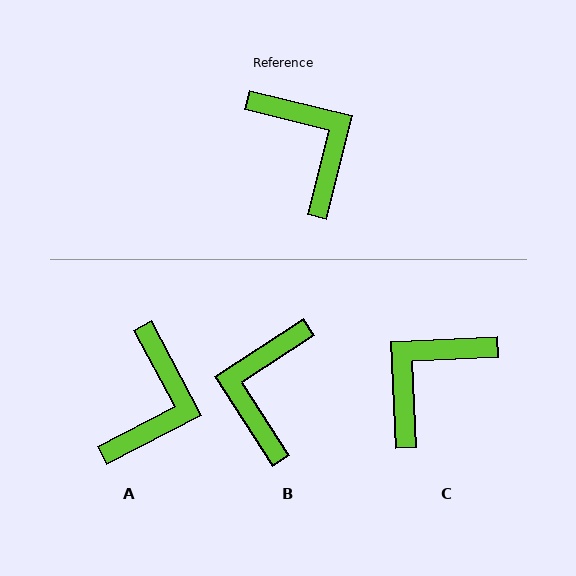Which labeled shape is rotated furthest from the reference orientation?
B, about 137 degrees away.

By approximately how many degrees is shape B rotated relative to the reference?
Approximately 137 degrees counter-clockwise.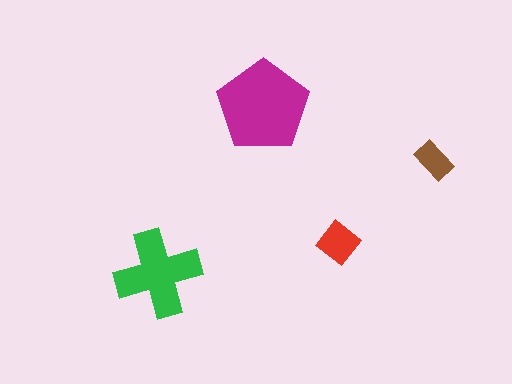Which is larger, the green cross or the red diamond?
The green cross.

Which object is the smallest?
The brown rectangle.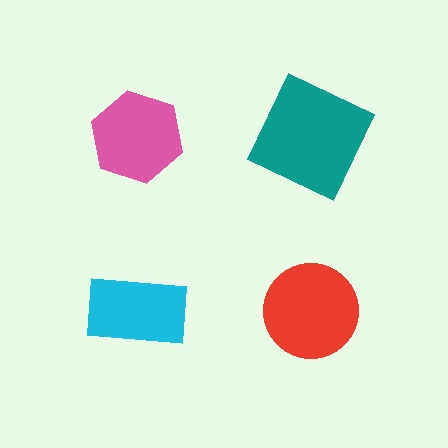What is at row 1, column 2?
A teal square.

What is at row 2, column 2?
A red circle.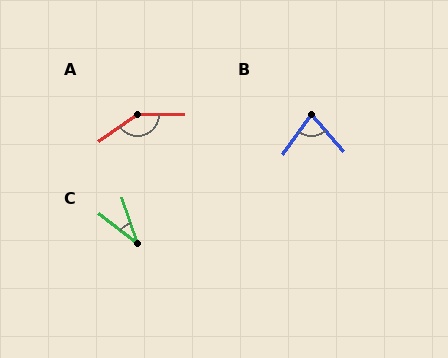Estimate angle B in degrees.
Approximately 77 degrees.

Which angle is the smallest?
C, at approximately 33 degrees.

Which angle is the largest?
A, at approximately 145 degrees.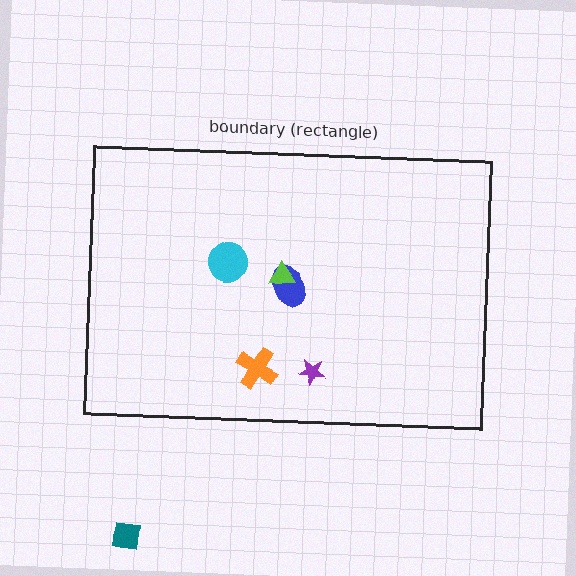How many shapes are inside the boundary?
5 inside, 1 outside.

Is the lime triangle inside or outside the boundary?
Inside.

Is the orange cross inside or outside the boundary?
Inside.